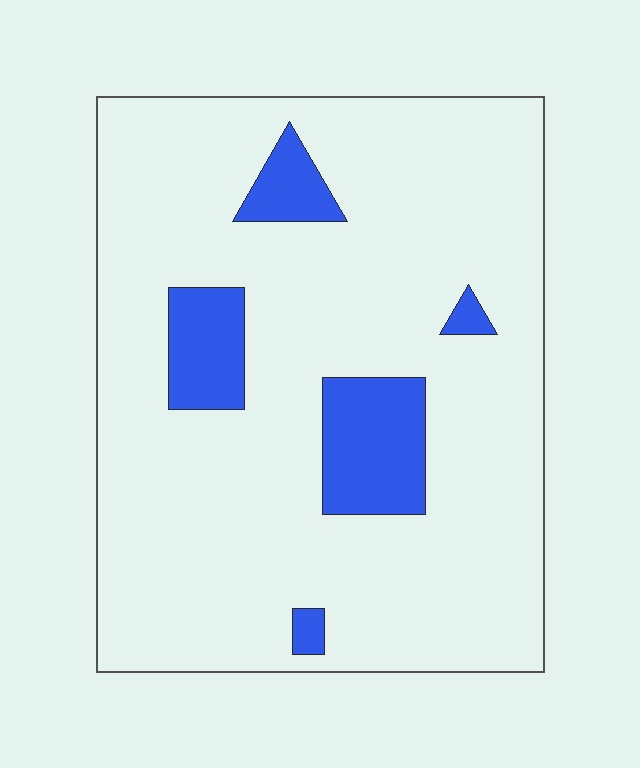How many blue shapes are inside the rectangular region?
5.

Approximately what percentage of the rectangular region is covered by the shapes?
Approximately 15%.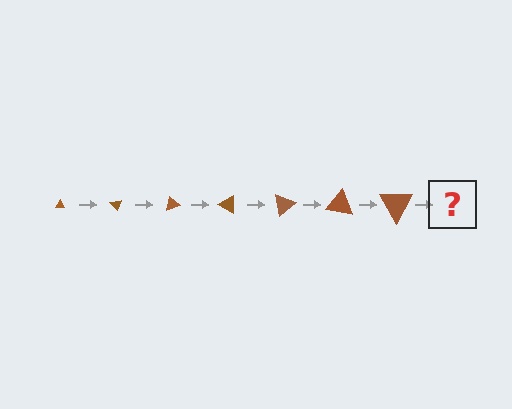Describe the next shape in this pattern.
It should be a triangle, larger than the previous one and rotated 350 degrees from the start.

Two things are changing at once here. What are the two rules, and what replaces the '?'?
The two rules are that the triangle grows larger each step and it rotates 50 degrees each step. The '?' should be a triangle, larger than the previous one and rotated 350 degrees from the start.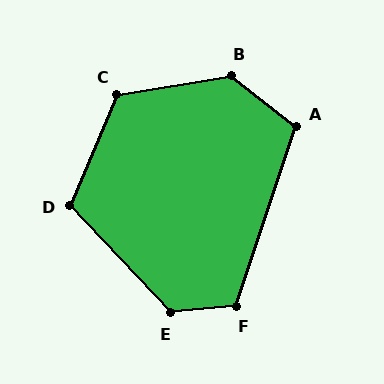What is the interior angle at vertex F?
Approximately 114 degrees (obtuse).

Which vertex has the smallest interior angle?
A, at approximately 110 degrees.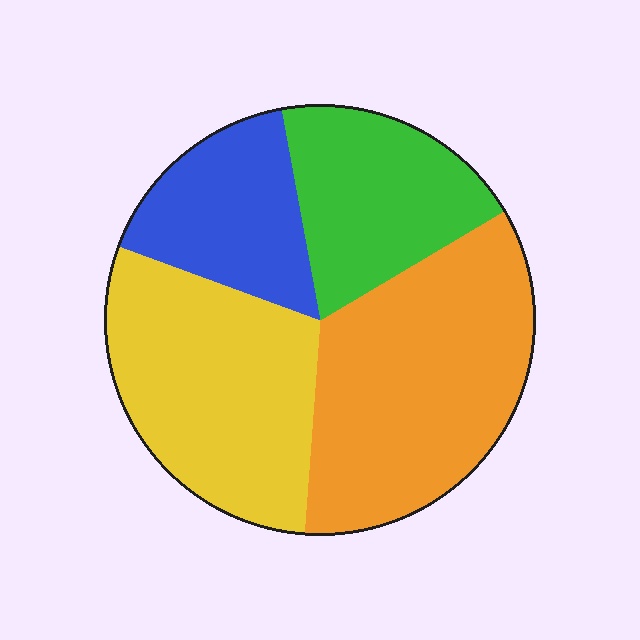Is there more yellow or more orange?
Orange.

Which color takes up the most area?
Orange, at roughly 35%.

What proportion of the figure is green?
Green covers around 20% of the figure.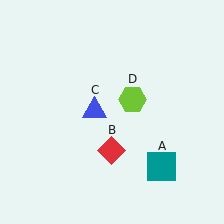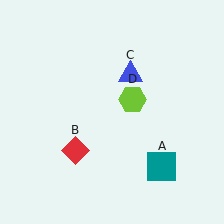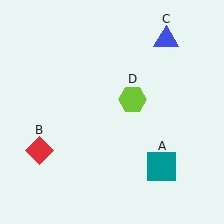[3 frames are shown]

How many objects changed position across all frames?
2 objects changed position: red diamond (object B), blue triangle (object C).